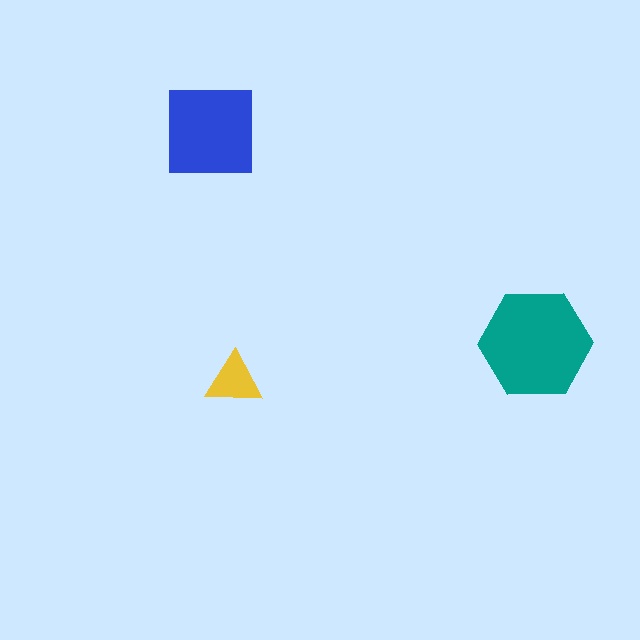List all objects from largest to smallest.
The teal hexagon, the blue square, the yellow triangle.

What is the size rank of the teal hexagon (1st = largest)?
1st.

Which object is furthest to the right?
The teal hexagon is rightmost.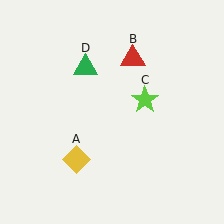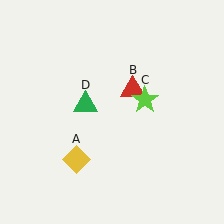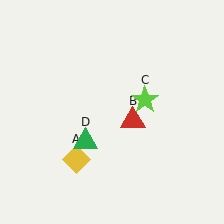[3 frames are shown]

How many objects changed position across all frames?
2 objects changed position: red triangle (object B), green triangle (object D).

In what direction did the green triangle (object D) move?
The green triangle (object D) moved down.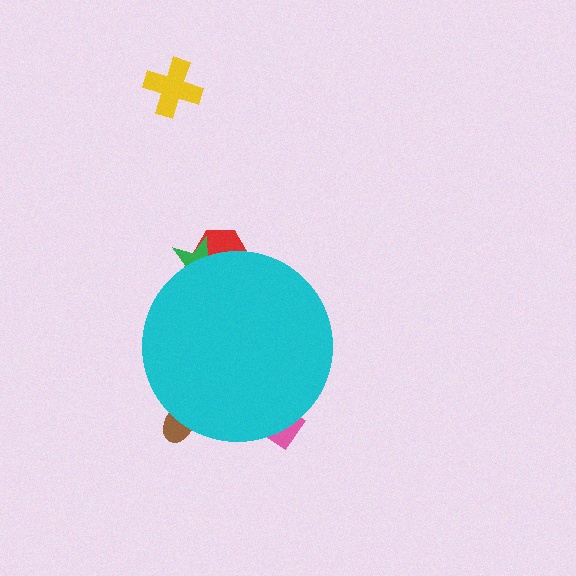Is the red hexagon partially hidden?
Yes, the red hexagon is partially hidden behind the cyan circle.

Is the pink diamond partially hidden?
Yes, the pink diamond is partially hidden behind the cyan circle.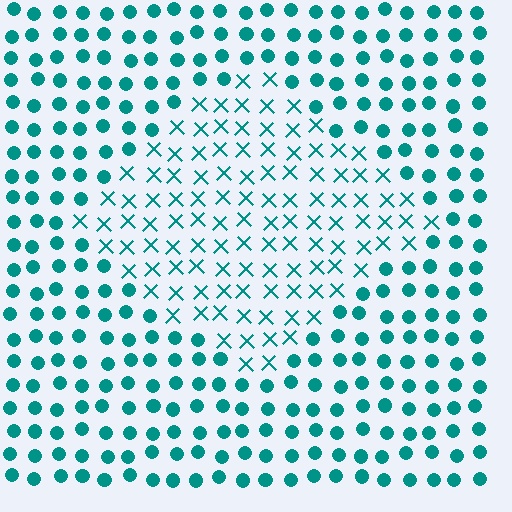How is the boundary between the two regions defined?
The boundary is defined by a change in element shape: X marks inside vs. circles outside. All elements share the same color and spacing.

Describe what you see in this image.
The image is filled with small teal elements arranged in a uniform grid. A diamond-shaped region contains X marks, while the surrounding area contains circles. The boundary is defined purely by the change in element shape.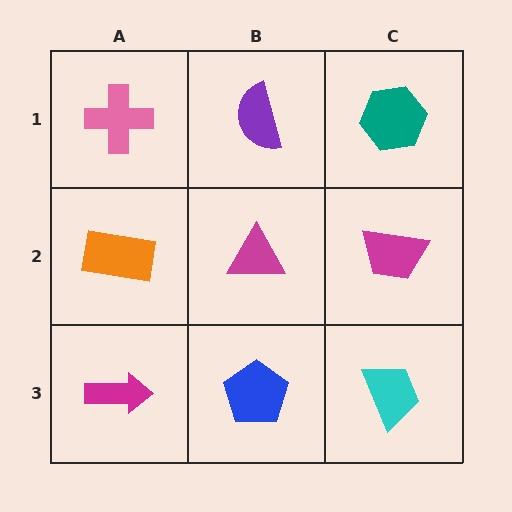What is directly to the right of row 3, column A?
A blue pentagon.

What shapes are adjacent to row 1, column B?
A magenta triangle (row 2, column B), a pink cross (row 1, column A), a teal hexagon (row 1, column C).